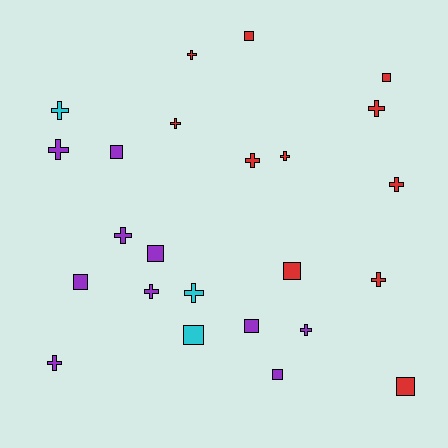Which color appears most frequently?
Red, with 11 objects.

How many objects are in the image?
There are 24 objects.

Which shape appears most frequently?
Cross, with 14 objects.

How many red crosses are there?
There are 7 red crosses.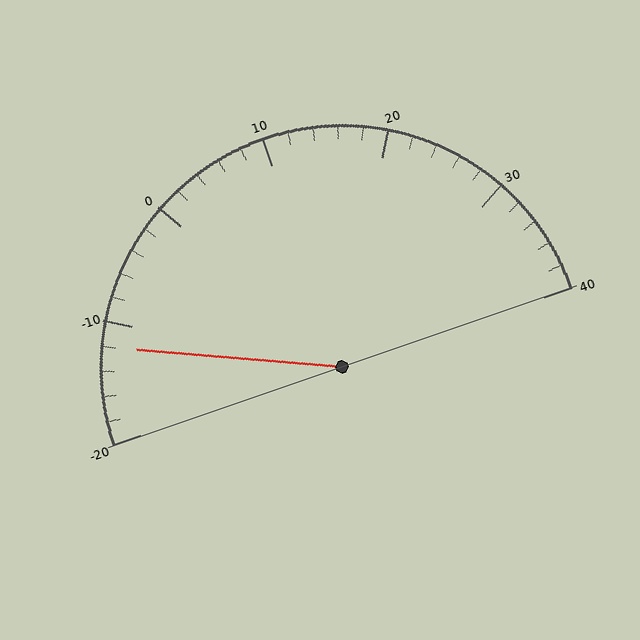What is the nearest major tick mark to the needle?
The nearest major tick mark is -10.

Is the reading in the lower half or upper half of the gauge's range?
The reading is in the lower half of the range (-20 to 40).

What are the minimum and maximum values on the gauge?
The gauge ranges from -20 to 40.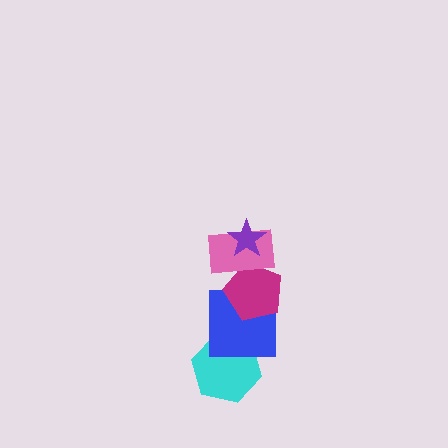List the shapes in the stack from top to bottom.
From top to bottom: the purple star, the pink rectangle, the magenta pentagon, the blue square, the cyan hexagon.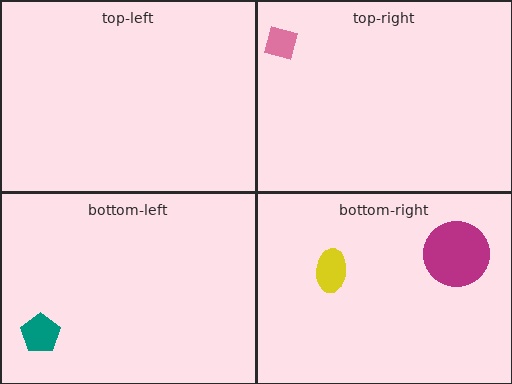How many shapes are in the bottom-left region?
1.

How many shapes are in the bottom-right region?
2.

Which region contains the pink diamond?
The top-right region.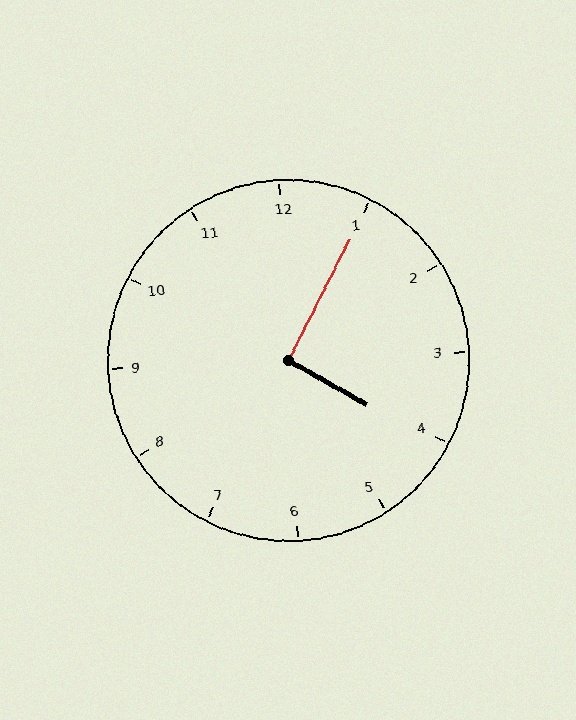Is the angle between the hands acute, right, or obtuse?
It is right.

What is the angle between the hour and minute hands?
Approximately 92 degrees.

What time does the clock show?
4:05.